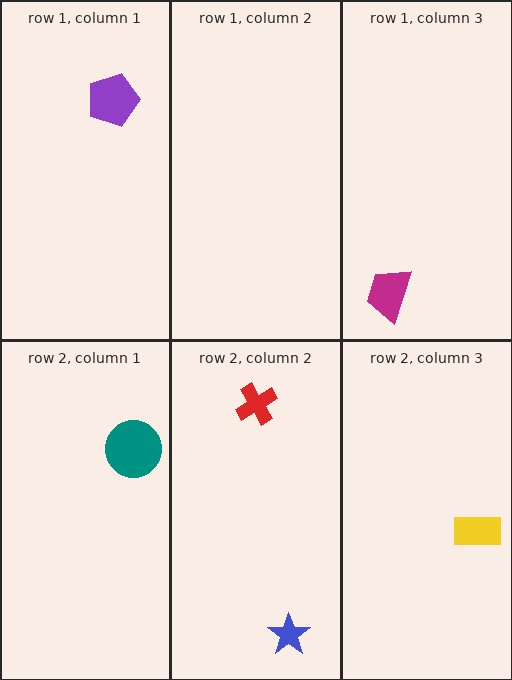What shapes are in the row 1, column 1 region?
The purple pentagon.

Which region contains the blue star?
The row 2, column 2 region.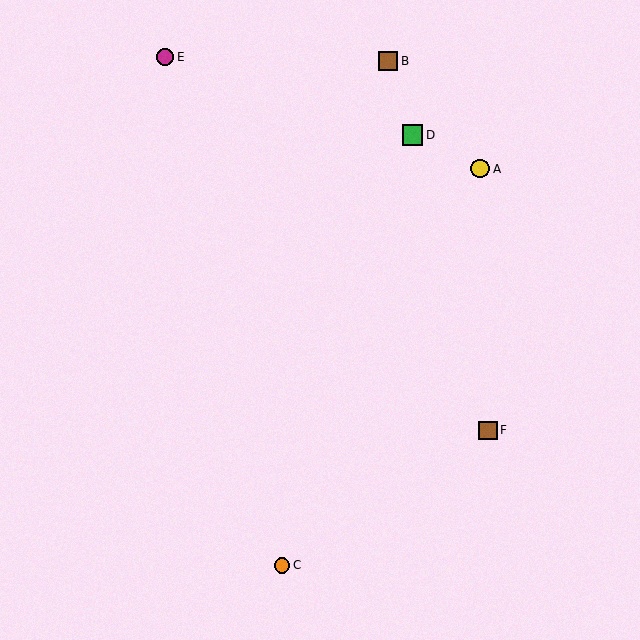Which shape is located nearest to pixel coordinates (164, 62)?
The magenta circle (labeled E) at (165, 57) is nearest to that location.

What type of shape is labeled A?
Shape A is a yellow circle.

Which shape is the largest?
The green square (labeled D) is the largest.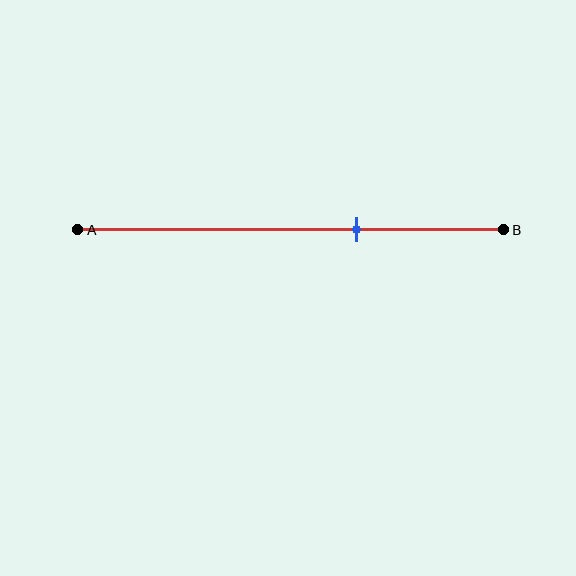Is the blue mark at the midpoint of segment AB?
No, the mark is at about 65% from A, not at the 50% midpoint.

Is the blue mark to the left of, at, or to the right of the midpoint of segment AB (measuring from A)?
The blue mark is to the right of the midpoint of segment AB.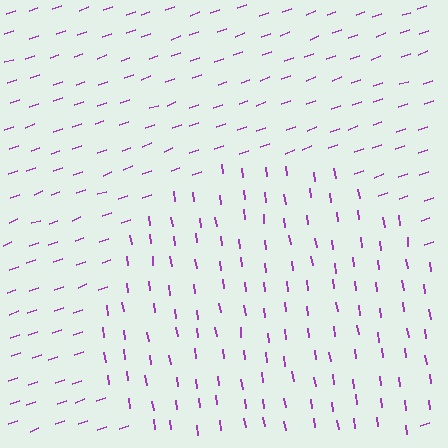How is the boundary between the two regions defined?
The boundary is defined purely by a change in line orientation (approximately 78 degrees difference). All lines are the same color and thickness.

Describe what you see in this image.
The image is filled with small purple line segments. A circle region in the image has lines oriented differently from the surrounding lines, creating a visible texture boundary.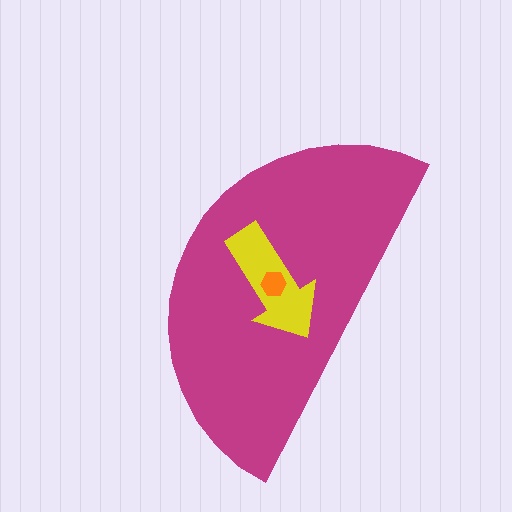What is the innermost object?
The orange hexagon.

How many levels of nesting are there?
3.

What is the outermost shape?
The magenta semicircle.